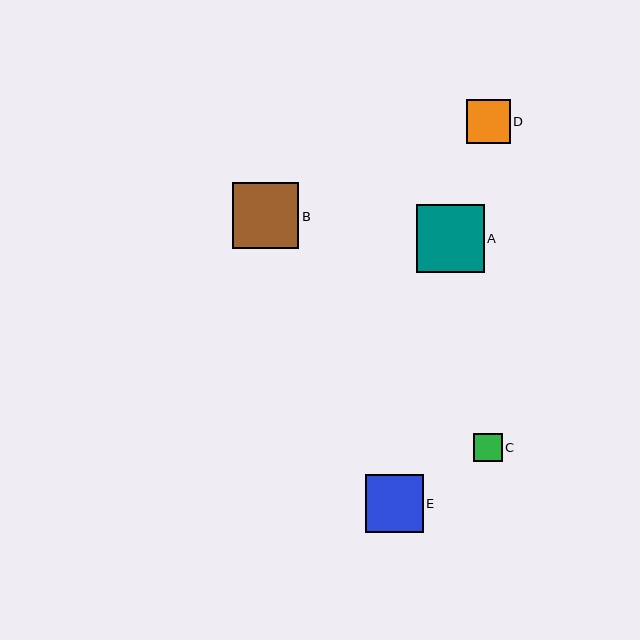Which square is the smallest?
Square C is the smallest with a size of approximately 28 pixels.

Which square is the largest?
Square A is the largest with a size of approximately 68 pixels.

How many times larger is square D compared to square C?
Square D is approximately 1.5 times the size of square C.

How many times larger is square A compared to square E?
Square A is approximately 1.2 times the size of square E.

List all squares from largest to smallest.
From largest to smallest: A, B, E, D, C.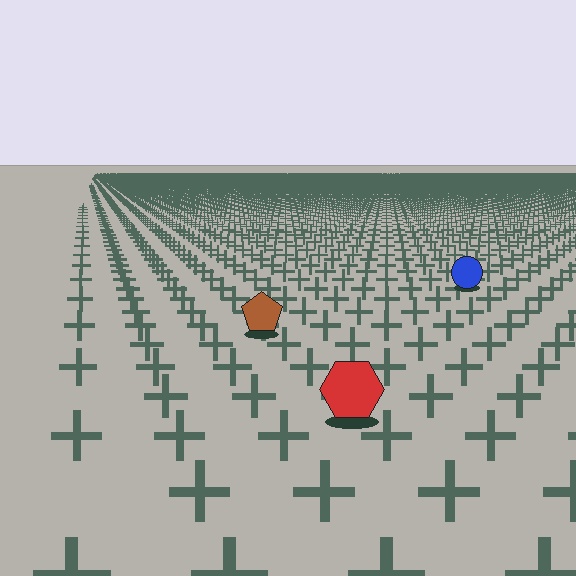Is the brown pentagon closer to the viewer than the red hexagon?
No. The red hexagon is closer — you can tell from the texture gradient: the ground texture is coarser near it.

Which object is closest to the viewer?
The red hexagon is closest. The texture marks near it are larger and more spread out.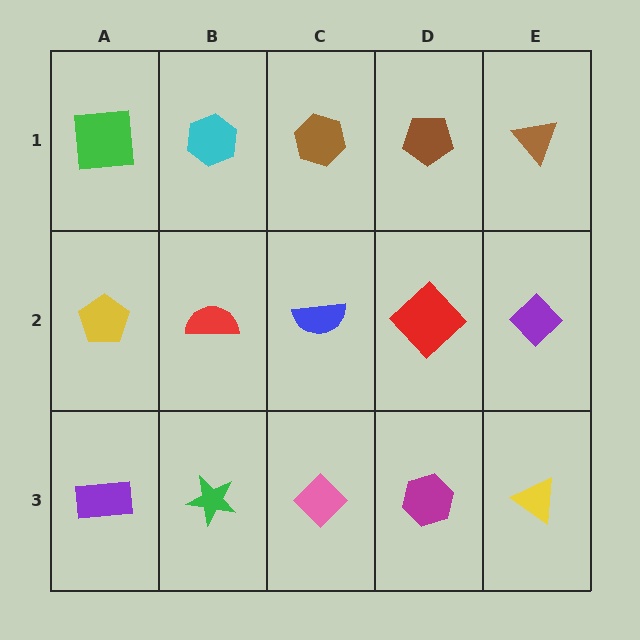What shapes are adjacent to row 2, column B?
A cyan hexagon (row 1, column B), a green star (row 3, column B), a yellow pentagon (row 2, column A), a blue semicircle (row 2, column C).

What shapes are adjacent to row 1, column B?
A red semicircle (row 2, column B), a green square (row 1, column A), a brown hexagon (row 1, column C).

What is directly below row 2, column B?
A green star.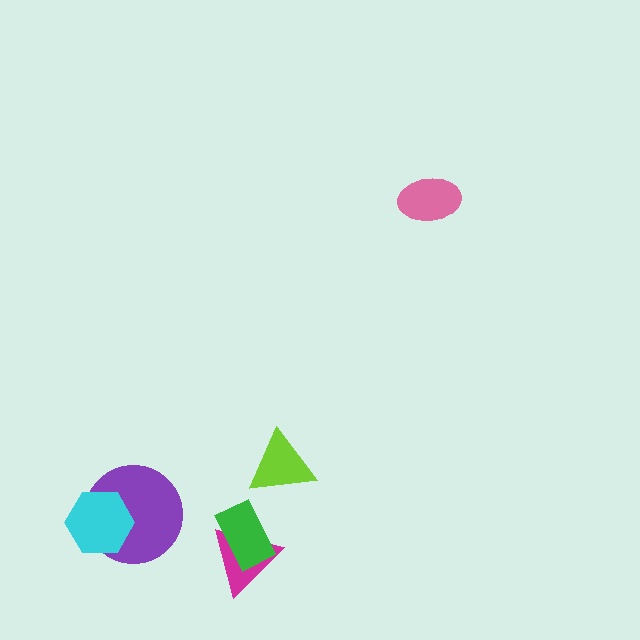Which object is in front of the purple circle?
The cyan hexagon is in front of the purple circle.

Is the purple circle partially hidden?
Yes, it is partially covered by another shape.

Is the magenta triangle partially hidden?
Yes, it is partially covered by another shape.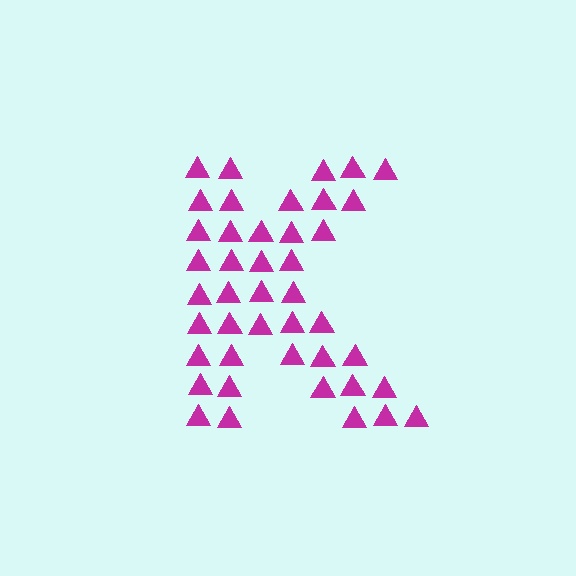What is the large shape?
The large shape is the letter K.